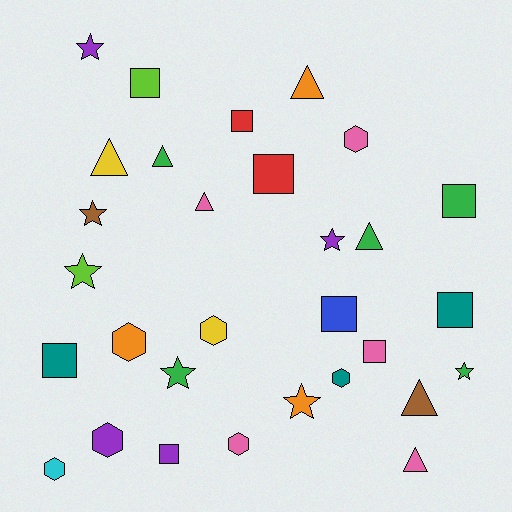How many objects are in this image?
There are 30 objects.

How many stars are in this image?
There are 7 stars.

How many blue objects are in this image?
There is 1 blue object.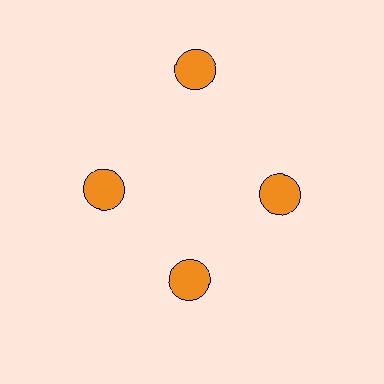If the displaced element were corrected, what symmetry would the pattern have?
It would have 4-fold rotational symmetry — the pattern would map onto itself every 90 degrees.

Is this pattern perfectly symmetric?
No. The 4 orange circles are arranged in a ring, but one element near the 12 o'clock position is pushed outward from the center, breaking the 4-fold rotational symmetry.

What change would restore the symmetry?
The symmetry would be restored by moving it inward, back onto the ring so that all 4 circles sit at equal angles and equal distance from the center.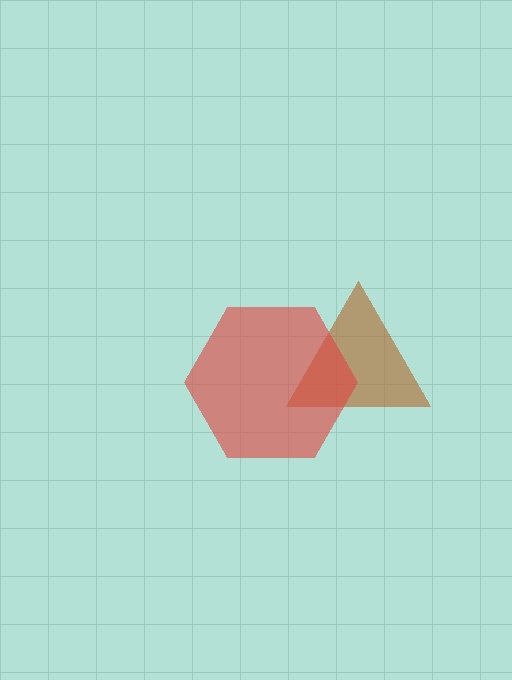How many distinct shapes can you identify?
There are 2 distinct shapes: a brown triangle, a red hexagon.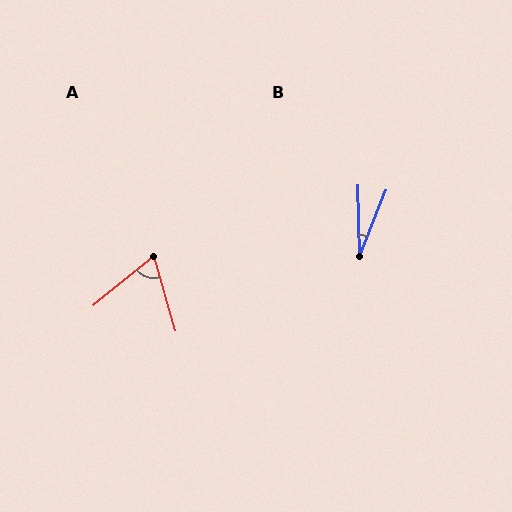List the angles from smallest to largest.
B (23°), A (66°).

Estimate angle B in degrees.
Approximately 23 degrees.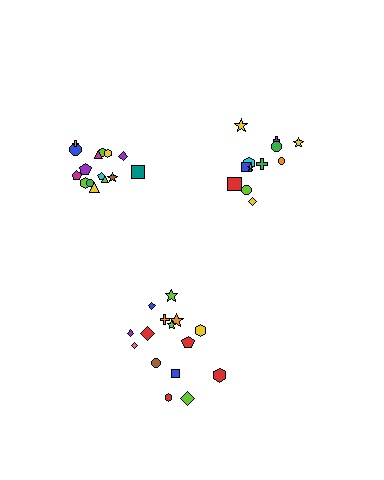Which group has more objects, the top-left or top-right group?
The top-left group.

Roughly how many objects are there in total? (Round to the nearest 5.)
Roughly 40 objects in total.